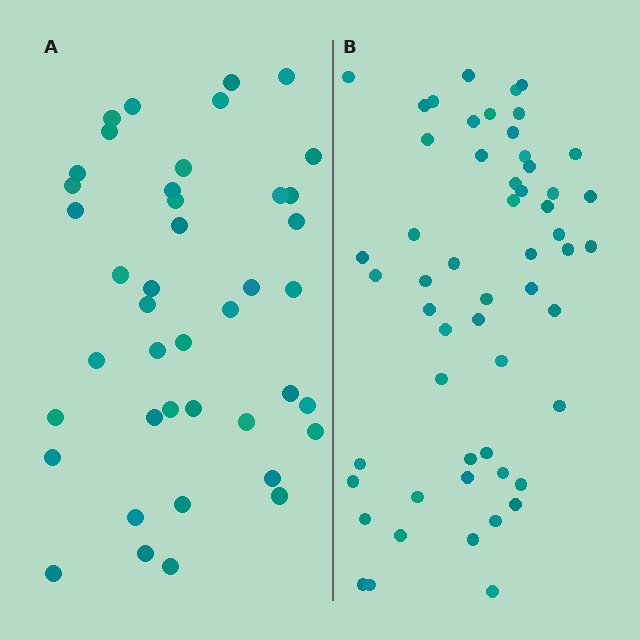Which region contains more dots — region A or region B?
Region B (the right region) has more dots.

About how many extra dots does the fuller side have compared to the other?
Region B has approximately 15 more dots than region A.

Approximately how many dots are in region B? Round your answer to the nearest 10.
About 60 dots. (The exact count is 55, which rounds to 60.)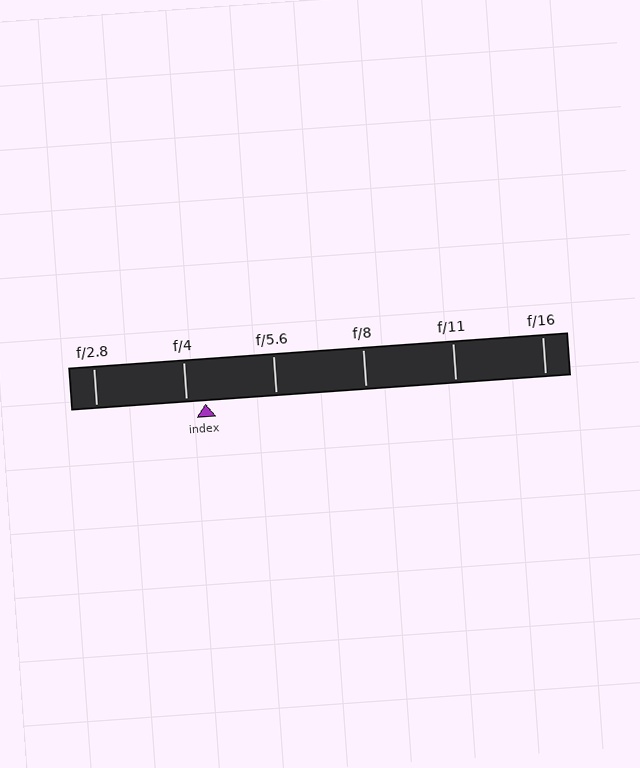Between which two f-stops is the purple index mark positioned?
The index mark is between f/4 and f/5.6.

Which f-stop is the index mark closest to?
The index mark is closest to f/4.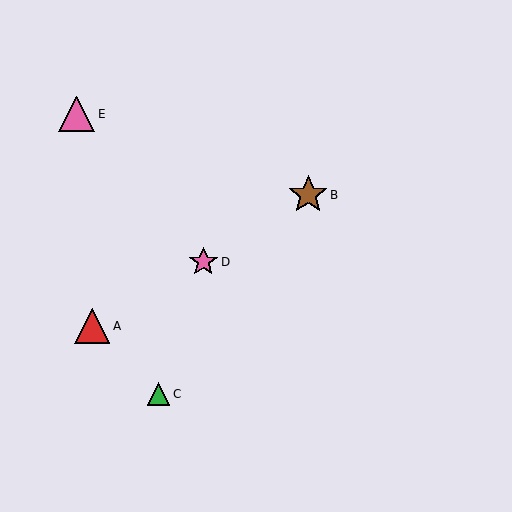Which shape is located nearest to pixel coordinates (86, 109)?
The pink triangle (labeled E) at (77, 114) is nearest to that location.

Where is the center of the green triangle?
The center of the green triangle is at (159, 394).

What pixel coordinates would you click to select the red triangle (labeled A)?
Click at (92, 326) to select the red triangle A.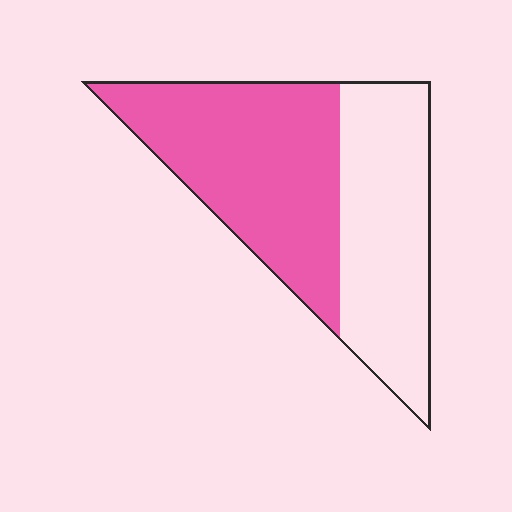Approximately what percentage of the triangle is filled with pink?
Approximately 55%.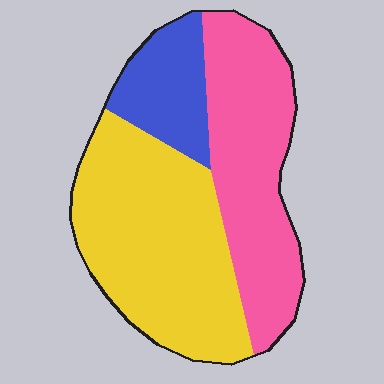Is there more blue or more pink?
Pink.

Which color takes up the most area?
Yellow, at roughly 45%.